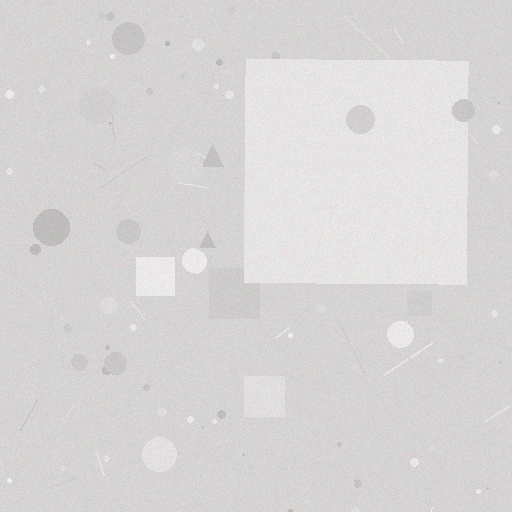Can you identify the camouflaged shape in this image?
The camouflaged shape is a square.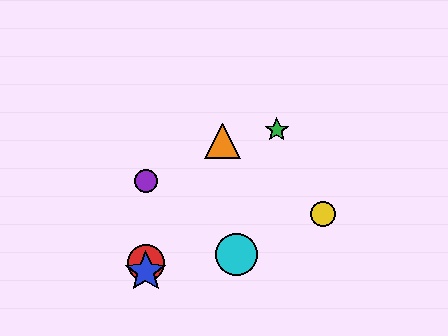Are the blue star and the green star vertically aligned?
No, the blue star is at x≈146 and the green star is at x≈277.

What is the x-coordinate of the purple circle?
The purple circle is at x≈146.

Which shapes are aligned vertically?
The red circle, the blue star, the purple circle are aligned vertically.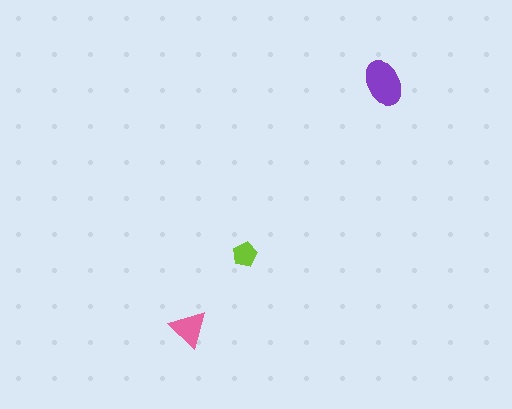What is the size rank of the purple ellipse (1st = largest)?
1st.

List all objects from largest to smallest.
The purple ellipse, the pink triangle, the lime pentagon.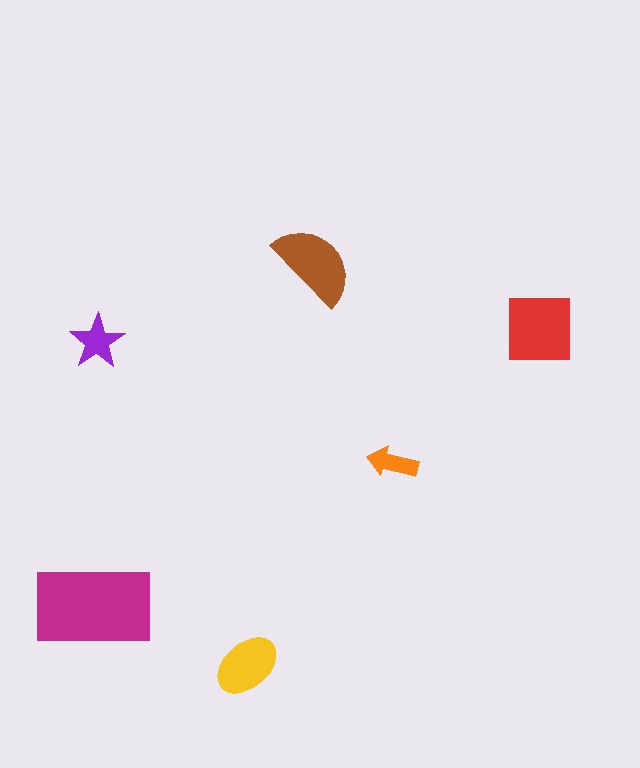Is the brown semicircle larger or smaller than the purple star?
Larger.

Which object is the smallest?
The orange arrow.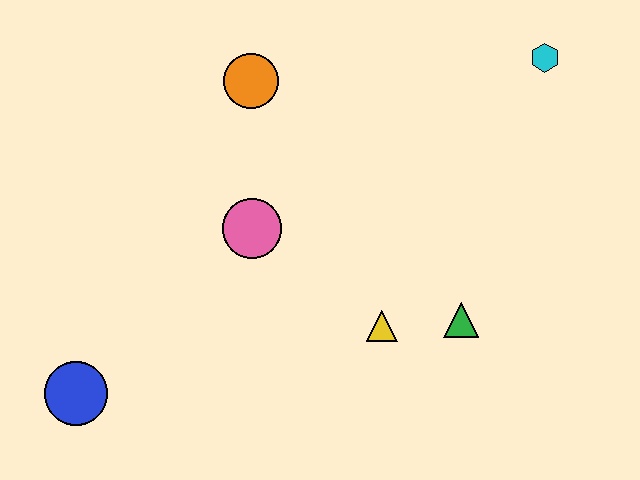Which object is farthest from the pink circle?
The cyan hexagon is farthest from the pink circle.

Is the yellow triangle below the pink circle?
Yes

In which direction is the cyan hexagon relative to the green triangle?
The cyan hexagon is above the green triangle.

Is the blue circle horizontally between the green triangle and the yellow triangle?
No